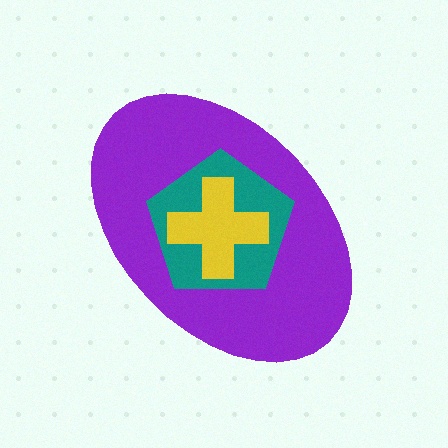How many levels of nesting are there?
3.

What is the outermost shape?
The purple ellipse.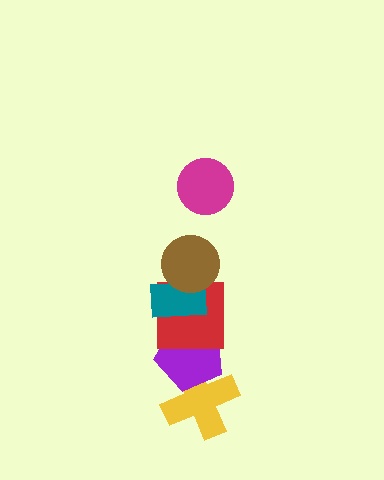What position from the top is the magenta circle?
The magenta circle is 1st from the top.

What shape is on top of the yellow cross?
The purple pentagon is on top of the yellow cross.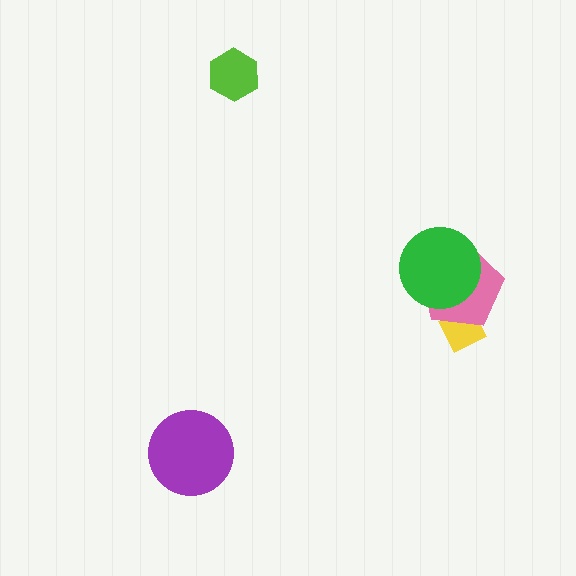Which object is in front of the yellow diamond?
The pink pentagon is in front of the yellow diamond.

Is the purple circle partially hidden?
No, no other shape covers it.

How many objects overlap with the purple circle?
0 objects overlap with the purple circle.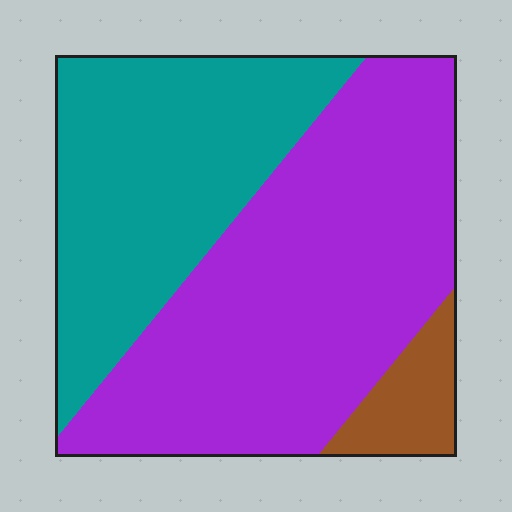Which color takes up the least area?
Brown, at roughly 5%.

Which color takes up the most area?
Purple, at roughly 55%.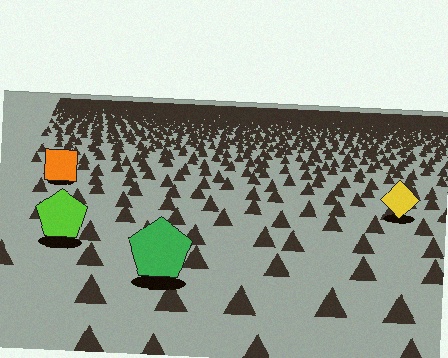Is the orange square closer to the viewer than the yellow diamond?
No. The yellow diamond is closer — you can tell from the texture gradient: the ground texture is coarser near it.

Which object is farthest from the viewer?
The orange square is farthest from the viewer. It appears smaller and the ground texture around it is denser.